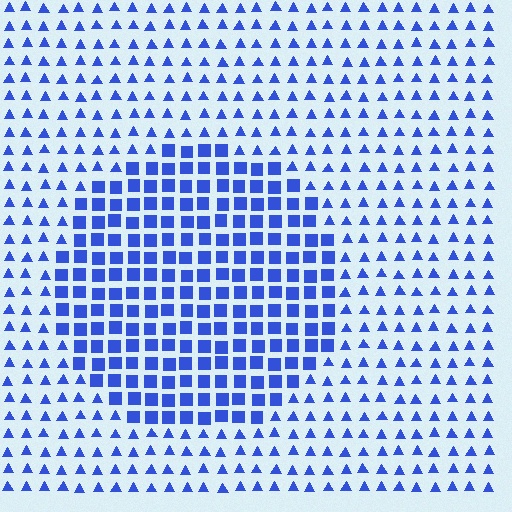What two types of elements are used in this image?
The image uses squares inside the circle region and triangles outside it.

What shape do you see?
I see a circle.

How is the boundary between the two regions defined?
The boundary is defined by a change in element shape: squares inside vs. triangles outside. All elements share the same color and spacing.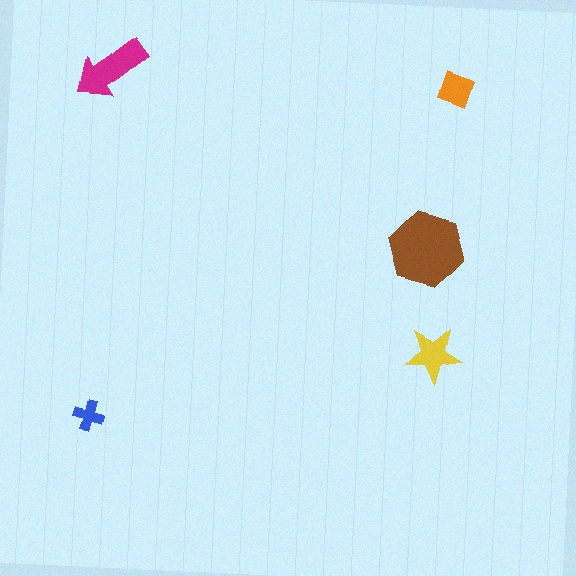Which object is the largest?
The brown hexagon.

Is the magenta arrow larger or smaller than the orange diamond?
Larger.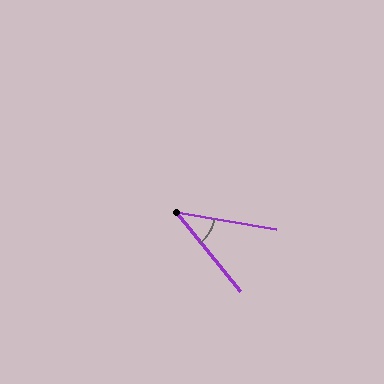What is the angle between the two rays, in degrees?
Approximately 41 degrees.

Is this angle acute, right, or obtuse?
It is acute.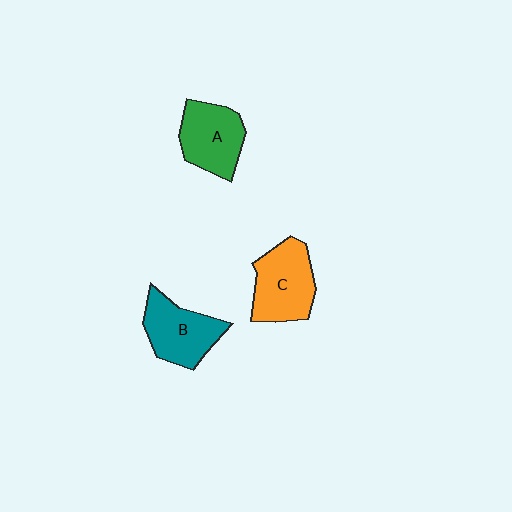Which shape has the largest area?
Shape C (orange).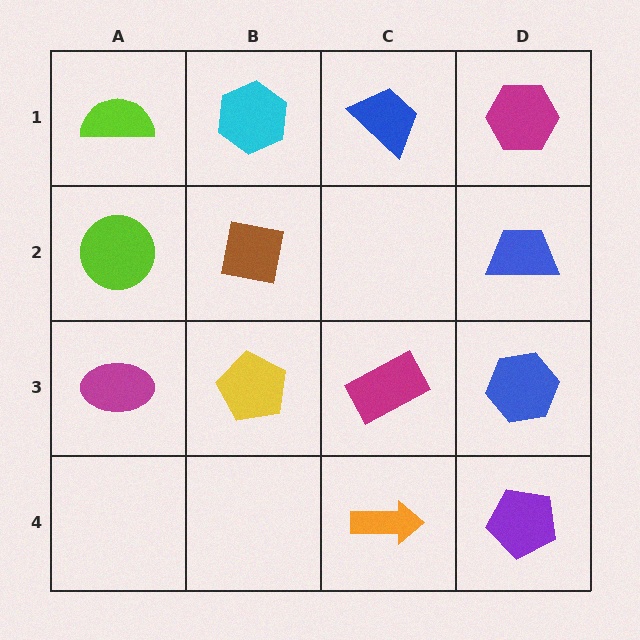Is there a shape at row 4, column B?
No, that cell is empty.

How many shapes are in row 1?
4 shapes.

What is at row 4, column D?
A purple pentagon.